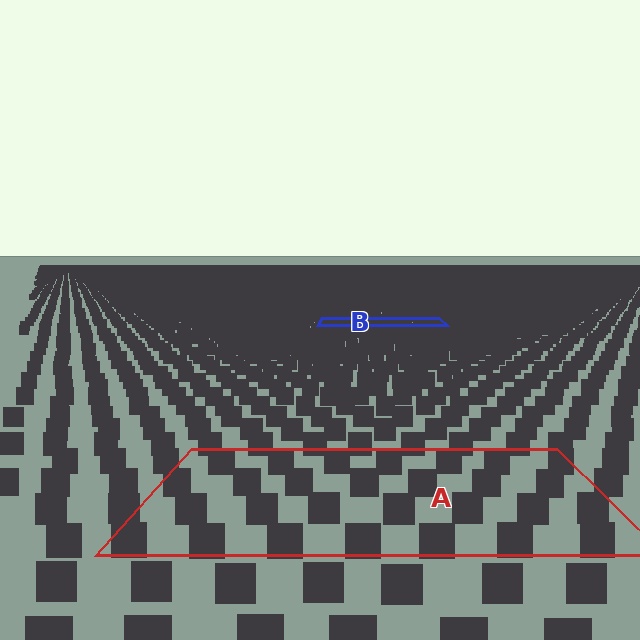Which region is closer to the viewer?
Region A is closer. The texture elements there are larger and more spread out.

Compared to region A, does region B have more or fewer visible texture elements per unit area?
Region B has more texture elements per unit area — they are packed more densely because it is farther away.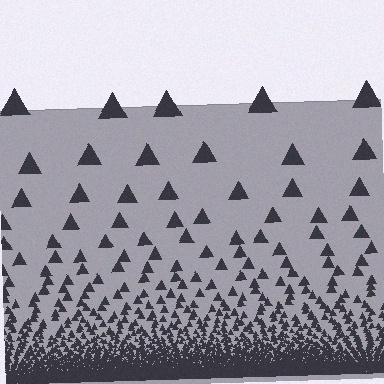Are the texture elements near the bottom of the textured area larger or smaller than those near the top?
Smaller. The gradient is inverted — elements near the bottom are smaller and denser.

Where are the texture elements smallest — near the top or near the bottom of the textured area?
Near the bottom.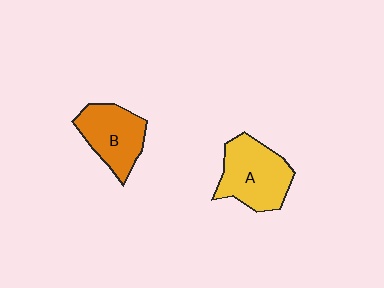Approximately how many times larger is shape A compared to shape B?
Approximately 1.2 times.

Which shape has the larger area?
Shape A (yellow).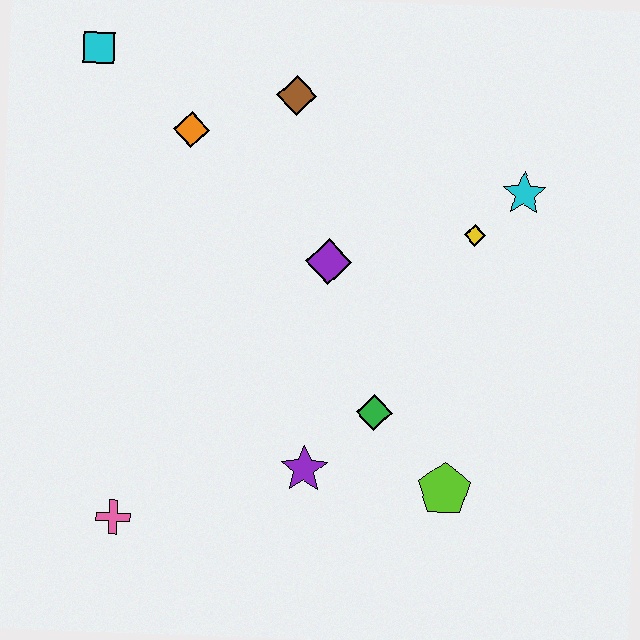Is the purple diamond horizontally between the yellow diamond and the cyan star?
No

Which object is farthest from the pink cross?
The cyan star is farthest from the pink cross.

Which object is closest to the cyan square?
The orange diamond is closest to the cyan square.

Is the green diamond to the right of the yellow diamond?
No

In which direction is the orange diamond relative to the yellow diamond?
The orange diamond is to the left of the yellow diamond.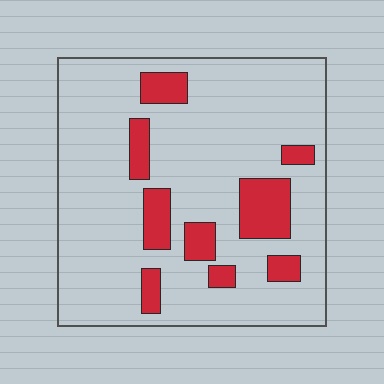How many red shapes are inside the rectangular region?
9.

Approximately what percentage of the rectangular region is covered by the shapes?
Approximately 15%.